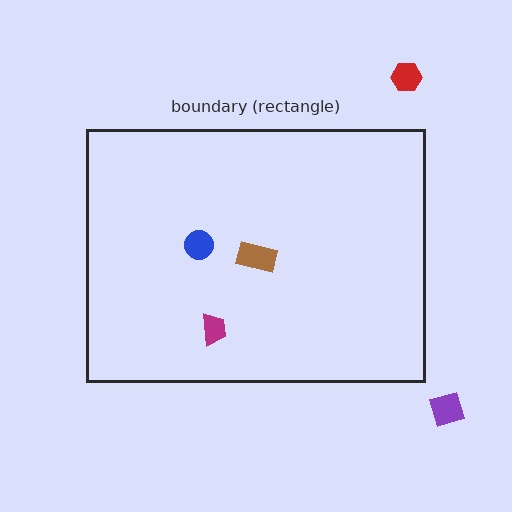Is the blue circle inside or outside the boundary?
Inside.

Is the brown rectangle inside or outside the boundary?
Inside.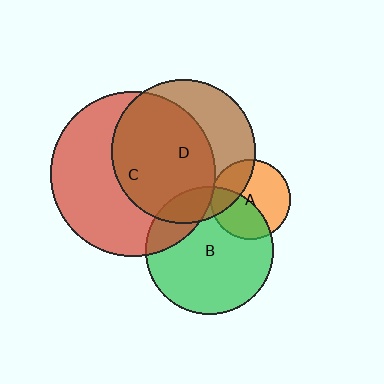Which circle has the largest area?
Circle C (red).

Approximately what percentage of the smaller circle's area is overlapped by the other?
Approximately 40%.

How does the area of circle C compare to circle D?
Approximately 1.3 times.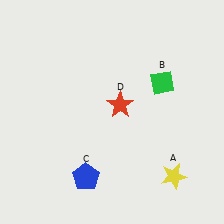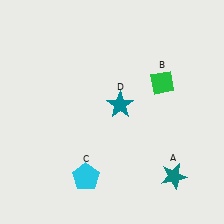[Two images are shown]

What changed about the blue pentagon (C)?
In Image 1, C is blue. In Image 2, it changed to cyan.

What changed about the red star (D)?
In Image 1, D is red. In Image 2, it changed to teal.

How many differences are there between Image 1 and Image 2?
There are 3 differences between the two images.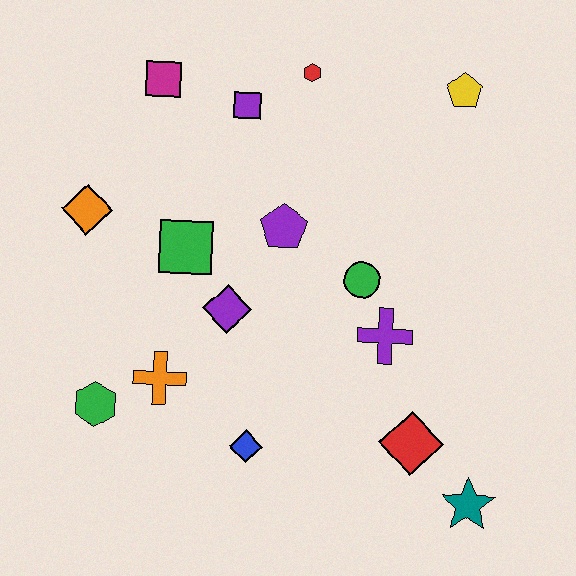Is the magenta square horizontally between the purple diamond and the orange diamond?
Yes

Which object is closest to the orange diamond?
The green square is closest to the orange diamond.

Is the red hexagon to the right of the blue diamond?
Yes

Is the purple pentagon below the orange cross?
No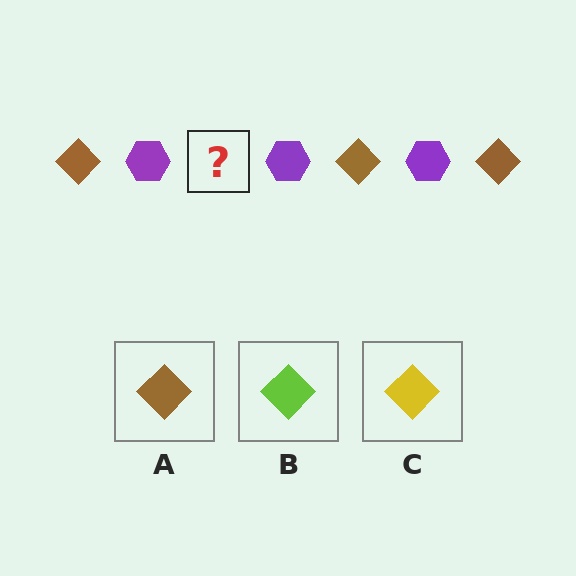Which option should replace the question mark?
Option A.